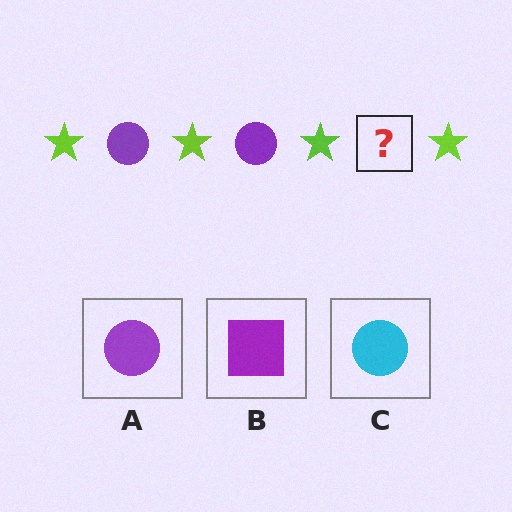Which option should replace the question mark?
Option A.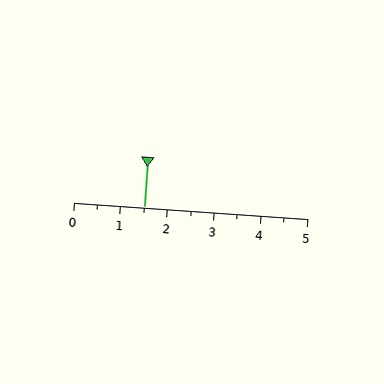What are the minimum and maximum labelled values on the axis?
The axis runs from 0 to 5.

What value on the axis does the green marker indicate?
The marker indicates approximately 1.5.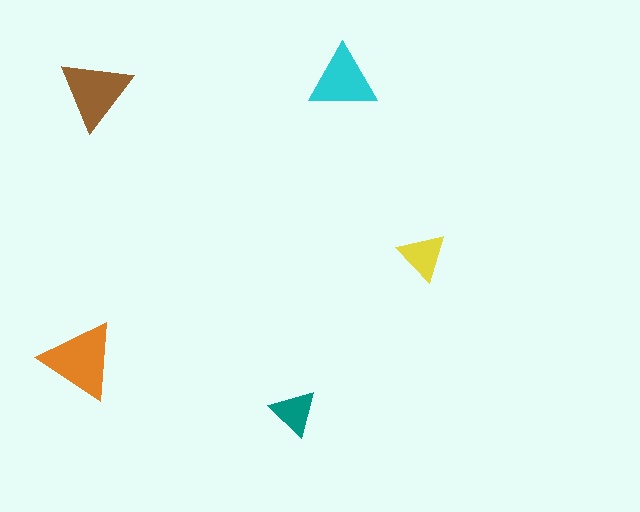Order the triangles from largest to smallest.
the orange one, the brown one, the cyan one, the yellow one, the teal one.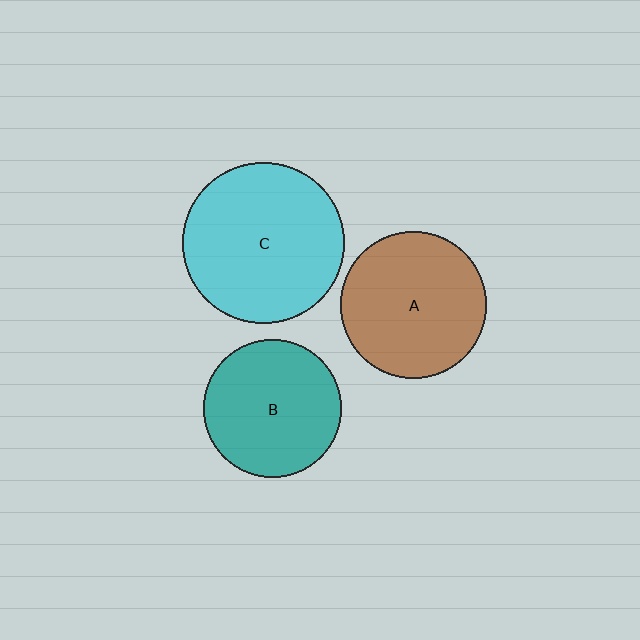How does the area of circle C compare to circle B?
Approximately 1.4 times.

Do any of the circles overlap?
No, none of the circles overlap.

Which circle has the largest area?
Circle C (cyan).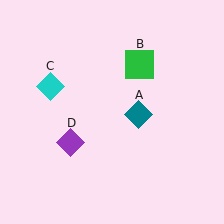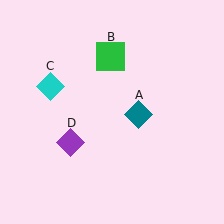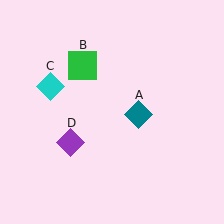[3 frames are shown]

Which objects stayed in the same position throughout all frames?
Teal diamond (object A) and cyan diamond (object C) and purple diamond (object D) remained stationary.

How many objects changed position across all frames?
1 object changed position: green square (object B).